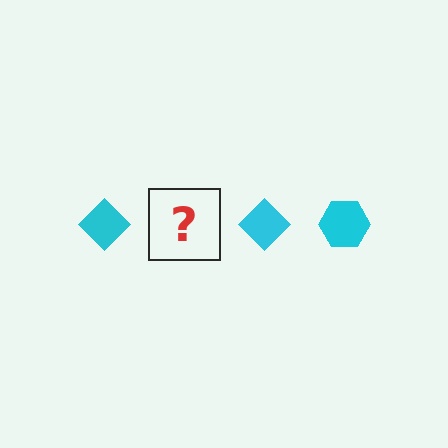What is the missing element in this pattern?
The missing element is a cyan hexagon.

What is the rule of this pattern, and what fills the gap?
The rule is that the pattern cycles through diamond, hexagon shapes in cyan. The gap should be filled with a cyan hexagon.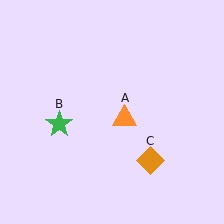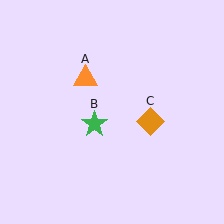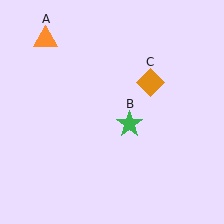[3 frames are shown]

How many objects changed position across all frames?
3 objects changed position: orange triangle (object A), green star (object B), orange diamond (object C).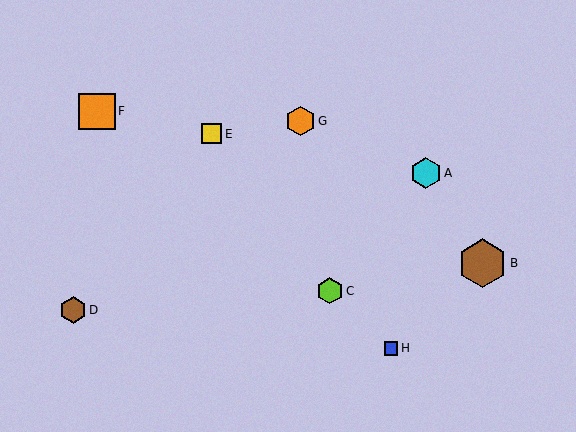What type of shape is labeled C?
Shape C is a lime hexagon.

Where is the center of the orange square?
The center of the orange square is at (97, 111).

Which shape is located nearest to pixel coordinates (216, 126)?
The yellow square (labeled E) at (212, 134) is nearest to that location.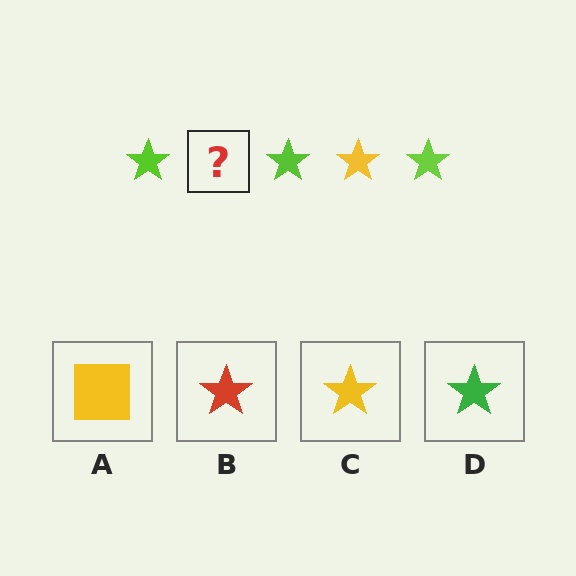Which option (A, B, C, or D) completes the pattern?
C.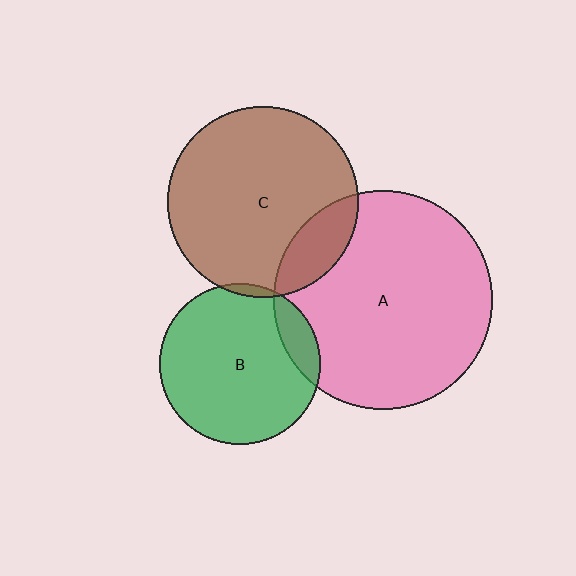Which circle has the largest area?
Circle A (pink).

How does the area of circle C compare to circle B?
Approximately 1.4 times.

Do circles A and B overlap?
Yes.